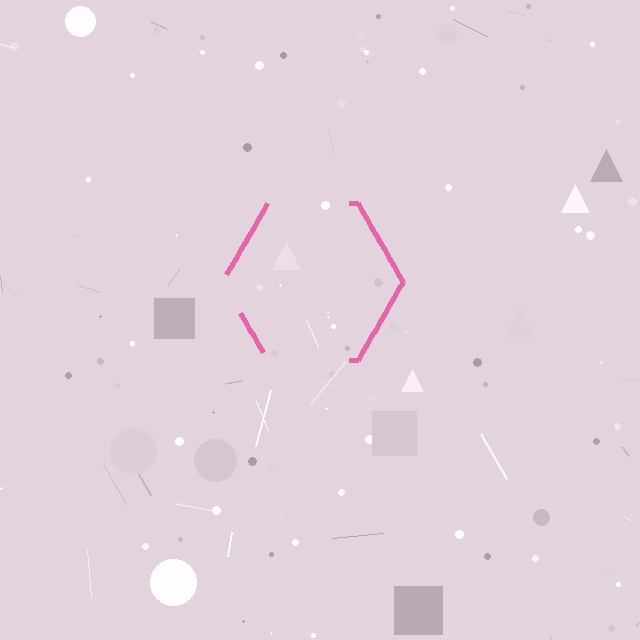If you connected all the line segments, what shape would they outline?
They would outline a hexagon.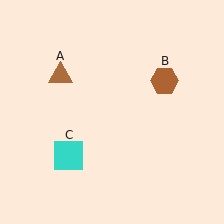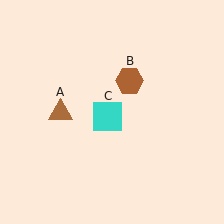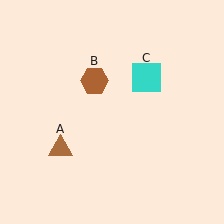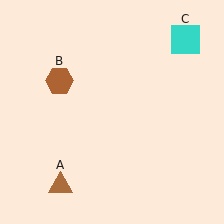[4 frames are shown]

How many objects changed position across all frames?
3 objects changed position: brown triangle (object A), brown hexagon (object B), cyan square (object C).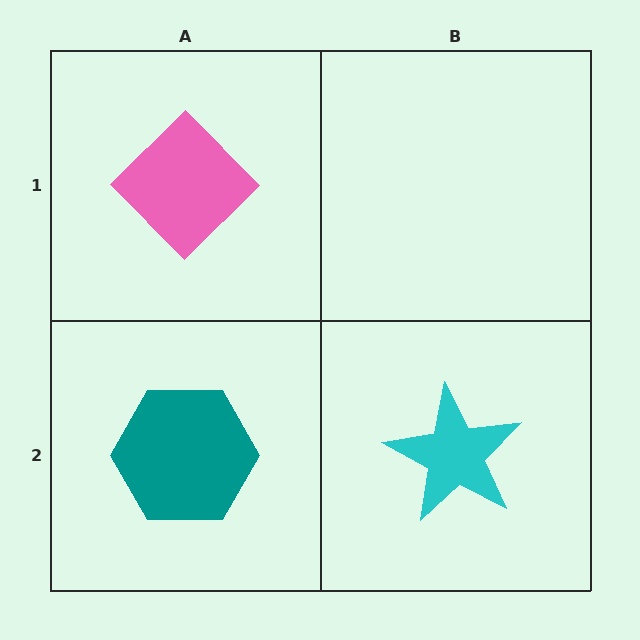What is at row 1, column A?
A pink diamond.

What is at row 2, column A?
A teal hexagon.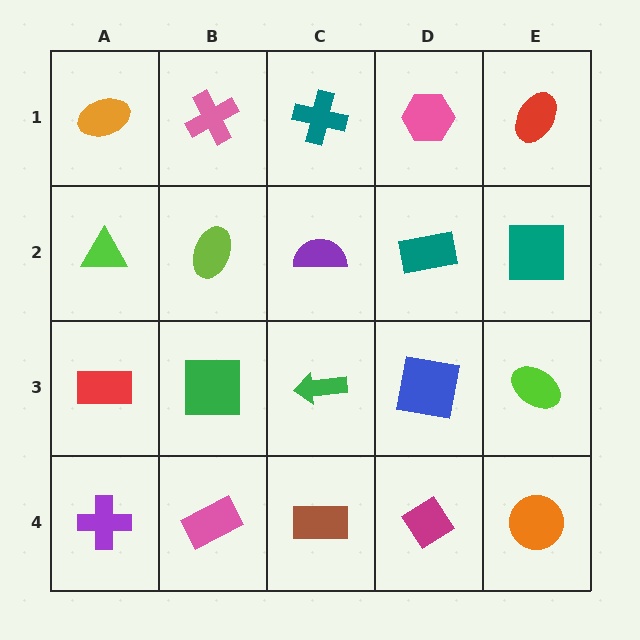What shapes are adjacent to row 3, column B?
A lime ellipse (row 2, column B), a pink rectangle (row 4, column B), a red rectangle (row 3, column A), a green arrow (row 3, column C).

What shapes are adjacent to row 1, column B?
A lime ellipse (row 2, column B), an orange ellipse (row 1, column A), a teal cross (row 1, column C).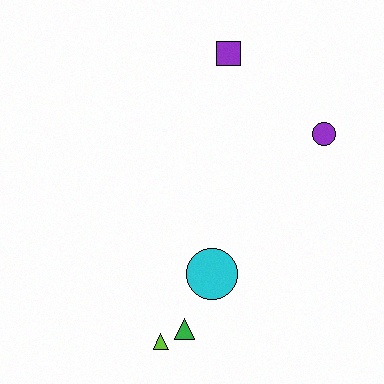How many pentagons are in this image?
There are no pentagons.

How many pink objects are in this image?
There are no pink objects.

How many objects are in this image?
There are 5 objects.